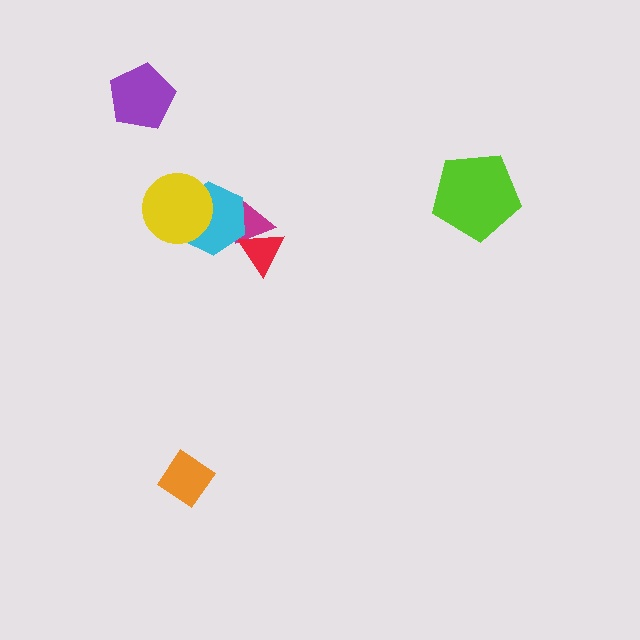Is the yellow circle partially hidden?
No, no other shape covers it.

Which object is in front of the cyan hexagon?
The yellow circle is in front of the cyan hexagon.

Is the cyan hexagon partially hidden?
Yes, it is partially covered by another shape.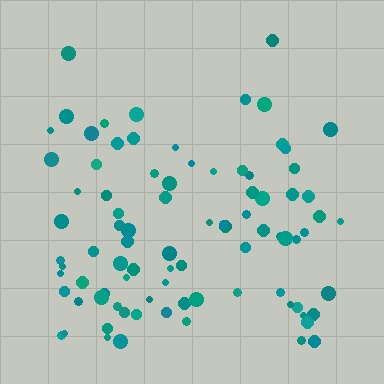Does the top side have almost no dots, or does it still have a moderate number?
Still a moderate number, just noticeably fewer than the bottom.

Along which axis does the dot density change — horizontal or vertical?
Vertical.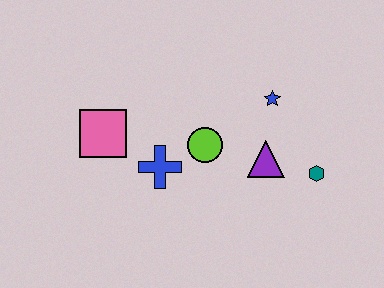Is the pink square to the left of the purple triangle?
Yes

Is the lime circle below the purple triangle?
No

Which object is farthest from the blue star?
The pink square is farthest from the blue star.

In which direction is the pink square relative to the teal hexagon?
The pink square is to the left of the teal hexagon.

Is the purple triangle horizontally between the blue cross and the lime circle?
No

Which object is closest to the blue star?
The purple triangle is closest to the blue star.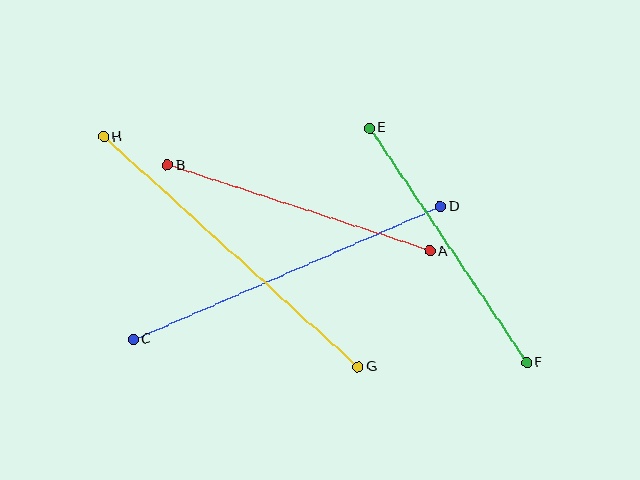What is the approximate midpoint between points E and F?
The midpoint is at approximately (448, 245) pixels.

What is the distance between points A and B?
The distance is approximately 276 pixels.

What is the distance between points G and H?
The distance is approximately 343 pixels.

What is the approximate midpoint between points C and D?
The midpoint is at approximately (287, 273) pixels.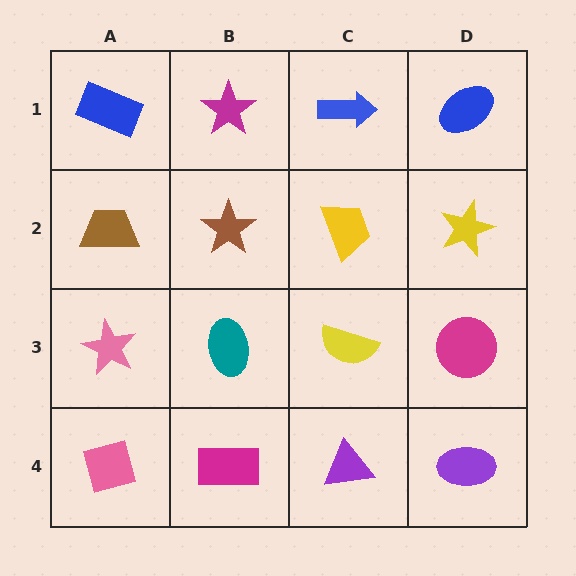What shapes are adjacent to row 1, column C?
A yellow trapezoid (row 2, column C), a magenta star (row 1, column B), a blue ellipse (row 1, column D).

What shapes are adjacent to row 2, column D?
A blue ellipse (row 1, column D), a magenta circle (row 3, column D), a yellow trapezoid (row 2, column C).